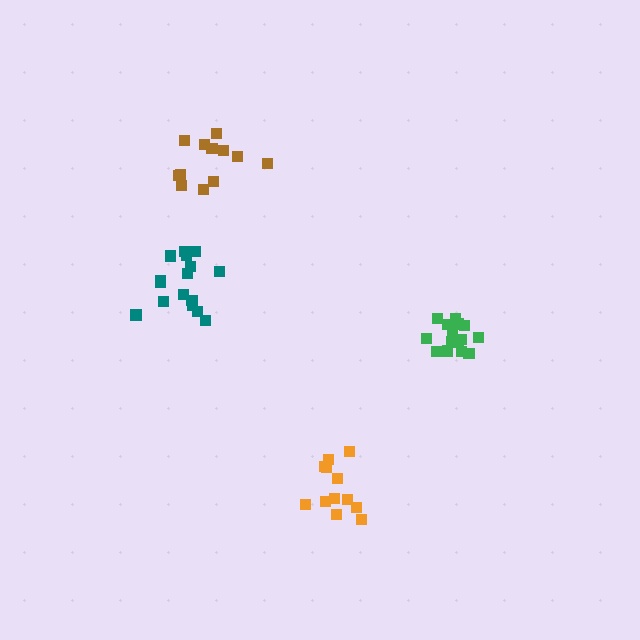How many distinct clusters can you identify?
There are 4 distinct clusters.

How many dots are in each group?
Group 1: 12 dots, Group 2: 17 dots, Group 3: 12 dots, Group 4: 16 dots (57 total).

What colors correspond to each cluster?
The clusters are colored: brown, green, orange, teal.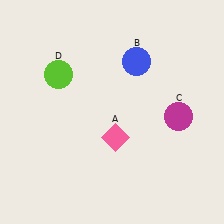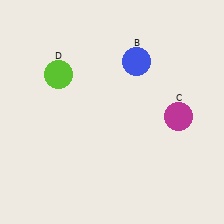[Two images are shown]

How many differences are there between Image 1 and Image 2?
There is 1 difference between the two images.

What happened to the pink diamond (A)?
The pink diamond (A) was removed in Image 2. It was in the bottom-right area of Image 1.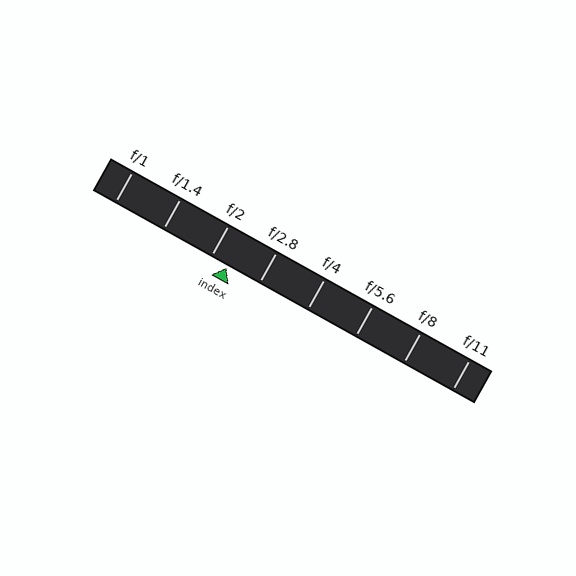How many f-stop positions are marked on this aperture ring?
There are 8 f-stop positions marked.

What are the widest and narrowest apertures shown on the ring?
The widest aperture shown is f/1 and the narrowest is f/11.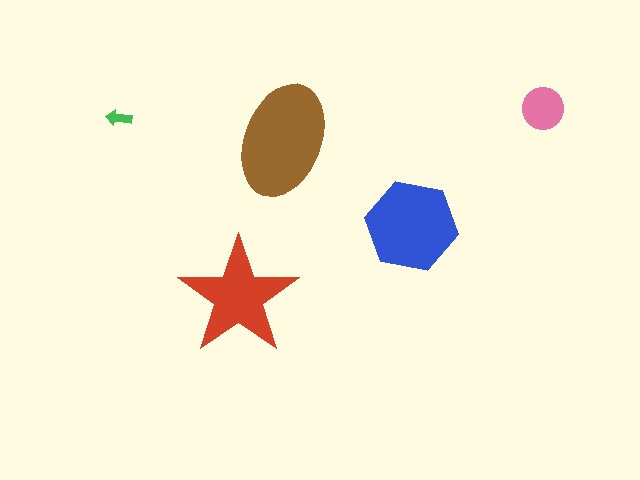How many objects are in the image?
There are 5 objects in the image.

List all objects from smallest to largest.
The green arrow, the pink circle, the red star, the blue hexagon, the brown ellipse.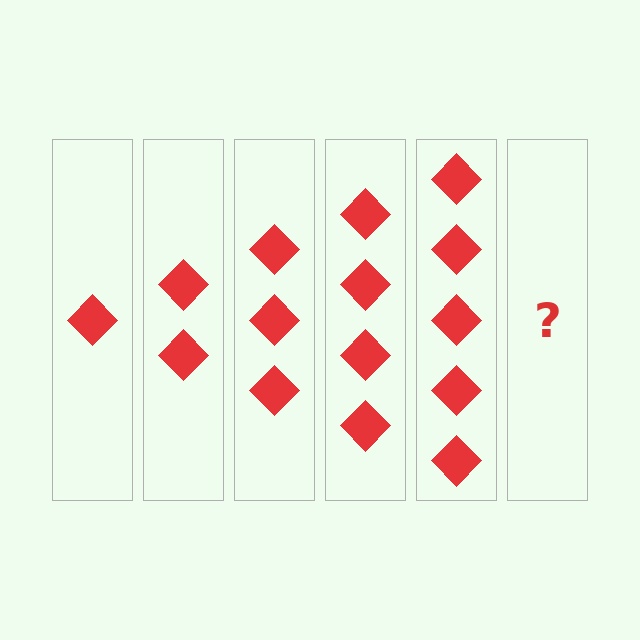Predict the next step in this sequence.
The next step is 6 diamonds.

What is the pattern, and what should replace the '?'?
The pattern is that each step adds one more diamond. The '?' should be 6 diamonds.